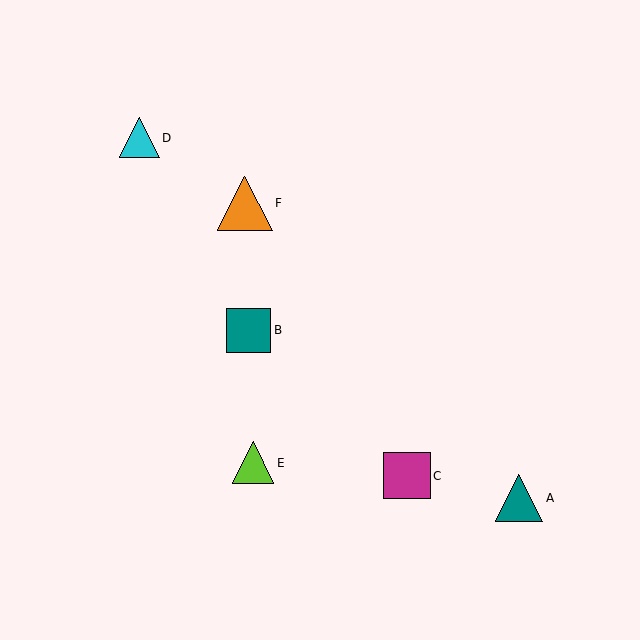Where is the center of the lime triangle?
The center of the lime triangle is at (253, 463).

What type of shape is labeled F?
Shape F is an orange triangle.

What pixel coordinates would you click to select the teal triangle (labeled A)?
Click at (519, 498) to select the teal triangle A.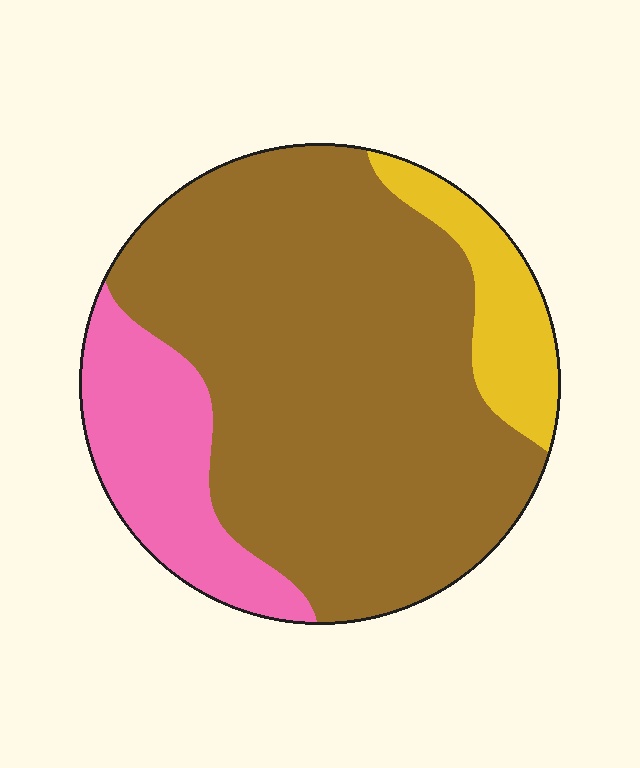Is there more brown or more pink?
Brown.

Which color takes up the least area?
Yellow, at roughly 10%.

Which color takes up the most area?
Brown, at roughly 70%.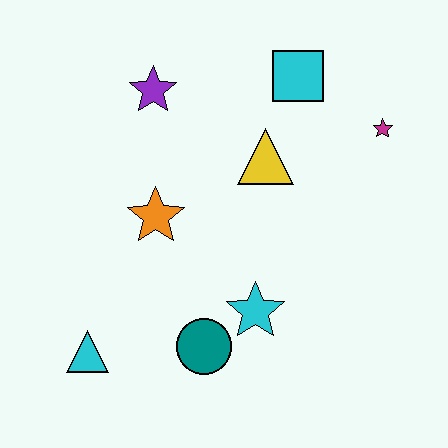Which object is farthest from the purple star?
The cyan triangle is farthest from the purple star.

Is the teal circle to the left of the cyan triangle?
No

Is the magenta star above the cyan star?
Yes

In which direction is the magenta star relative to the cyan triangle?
The magenta star is to the right of the cyan triangle.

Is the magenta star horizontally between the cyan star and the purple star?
No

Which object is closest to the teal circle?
The cyan star is closest to the teal circle.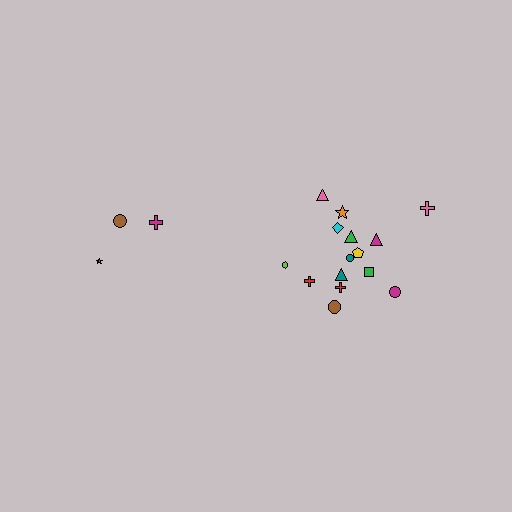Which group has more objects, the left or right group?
The right group.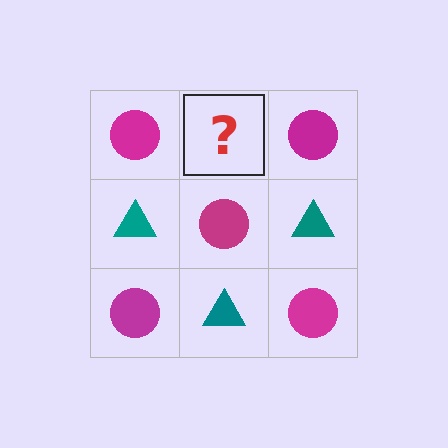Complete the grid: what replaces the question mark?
The question mark should be replaced with a teal triangle.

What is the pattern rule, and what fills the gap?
The rule is that it alternates magenta circle and teal triangle in a checkerboard pattern. The gap should be filled with a teal triangle.